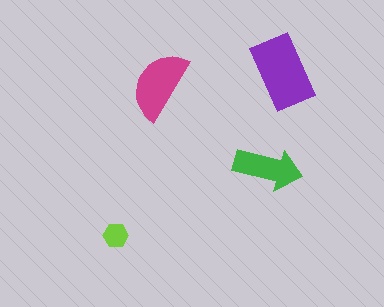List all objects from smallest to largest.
The lime hexagon, the green arrow, the magenta semicircle, the purple rectangle.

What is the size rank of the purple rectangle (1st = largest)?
1st.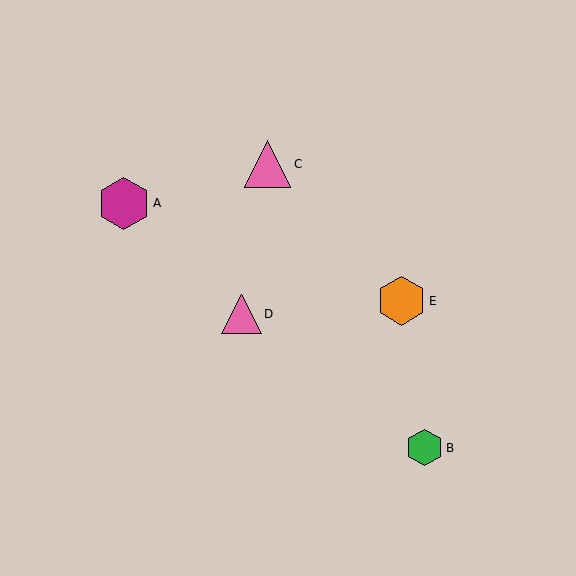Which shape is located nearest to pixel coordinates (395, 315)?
The orange hexagon (labeled E) at (401, 301) is nearest to that location.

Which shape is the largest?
The magenta hexagon (labeled A) is the largest.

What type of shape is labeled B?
Shape B is a green hexagon.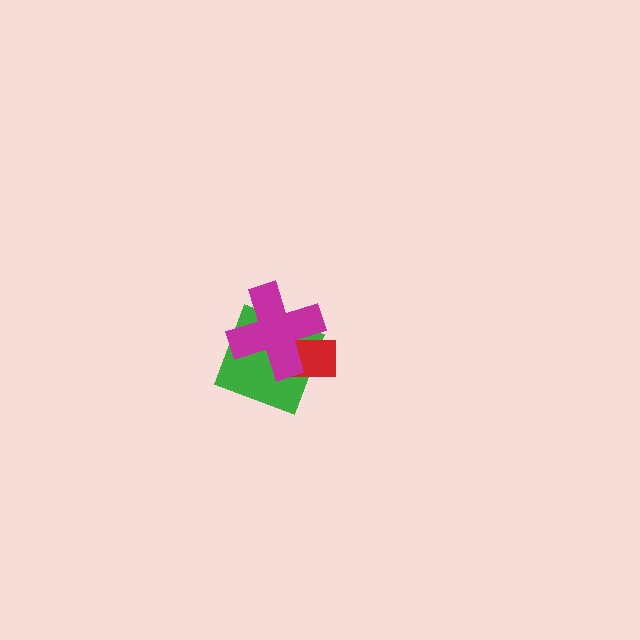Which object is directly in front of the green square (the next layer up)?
The red rectangle is directly in front of the green square.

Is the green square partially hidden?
Yes, it is partially covered by another shape.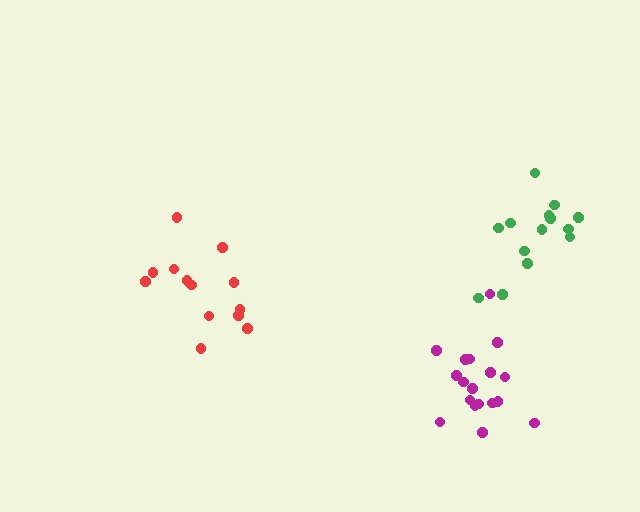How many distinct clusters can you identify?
There are 3 distinct clusters.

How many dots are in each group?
Group 1: 19 dots, Group 2: 13 dots, Group 3: 15 dots (47 total).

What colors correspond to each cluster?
The clusters are colored: magenta, red, green.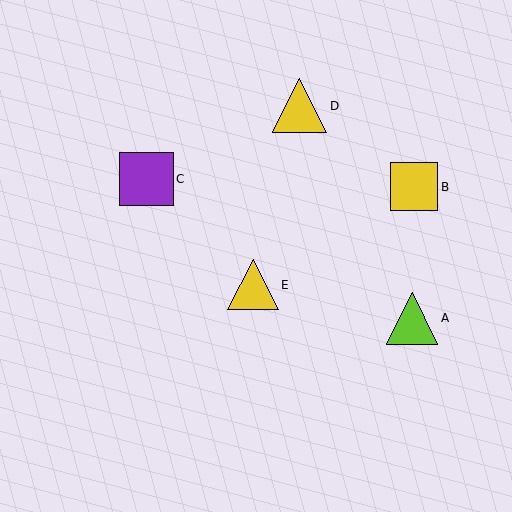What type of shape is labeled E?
Shape E is a yellow triangle.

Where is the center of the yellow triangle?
The center of the yellow triangle is at (300, 106).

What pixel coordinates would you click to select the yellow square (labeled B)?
Click at (414, 187) to select the yellow square B.